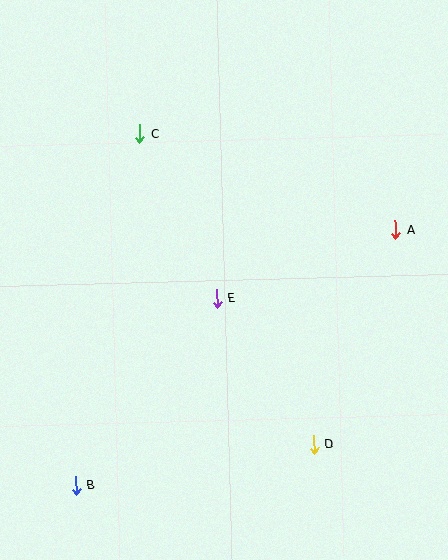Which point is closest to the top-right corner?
Point A is closest to the top-right corner.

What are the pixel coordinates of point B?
Point B is at (76, 485).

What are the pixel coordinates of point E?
Point E is at (217, 298).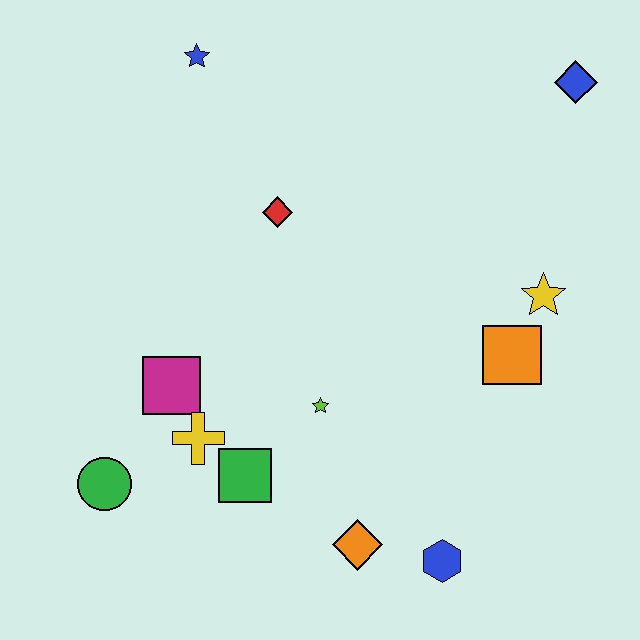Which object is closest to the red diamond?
The blue star is closest to the red diamond.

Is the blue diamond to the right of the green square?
Yes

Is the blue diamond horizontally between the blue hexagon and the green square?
No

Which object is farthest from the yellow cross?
The blue diamond is farthest from the yellow cross.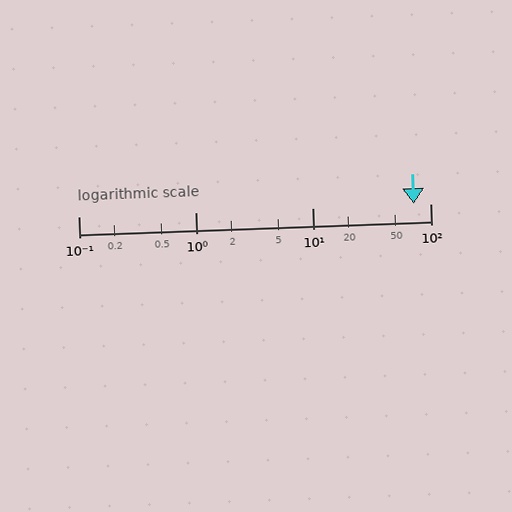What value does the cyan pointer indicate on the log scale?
The pointer indicates approximately 72.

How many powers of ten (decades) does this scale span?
The scale spans 3 decades, from 0.1 to 100.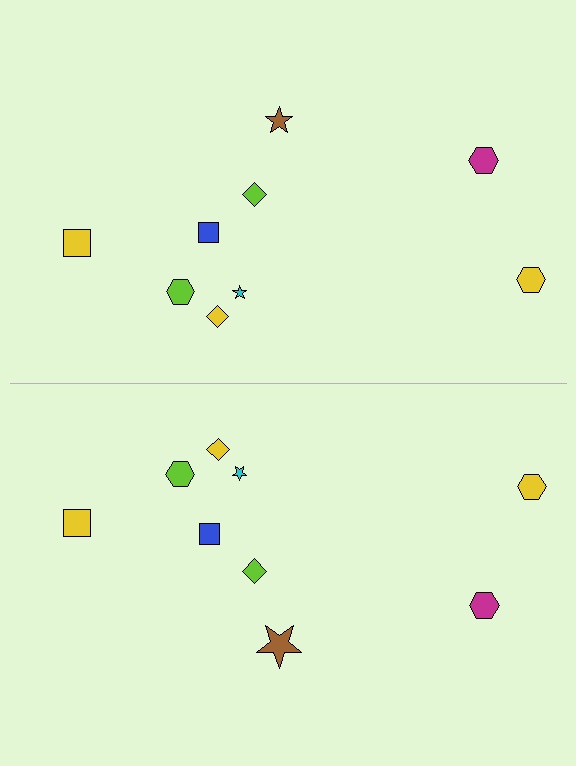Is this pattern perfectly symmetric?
No, the pattern is not perfectly symmetric. The brown star on the bottom side has a different size than its mirror counterpart.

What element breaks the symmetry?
The brown star on the bottom side has a different size than its mirror counterpart.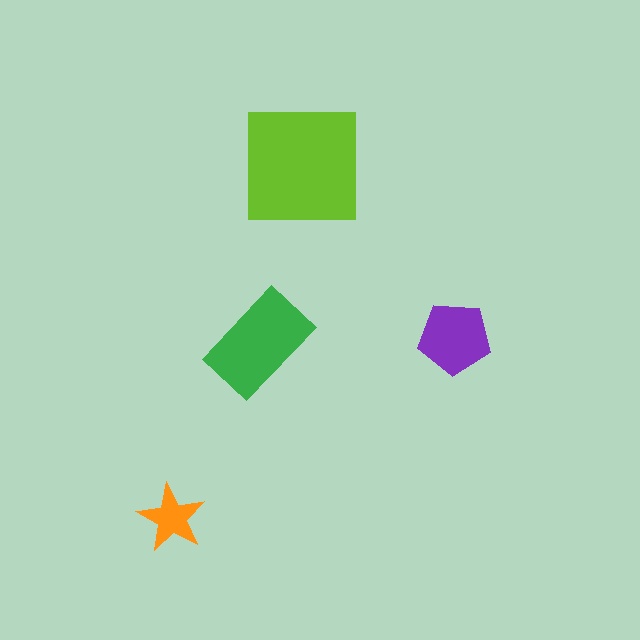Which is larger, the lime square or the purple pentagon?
The lime square.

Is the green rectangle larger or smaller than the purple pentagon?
Larger.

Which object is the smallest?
The orange star.